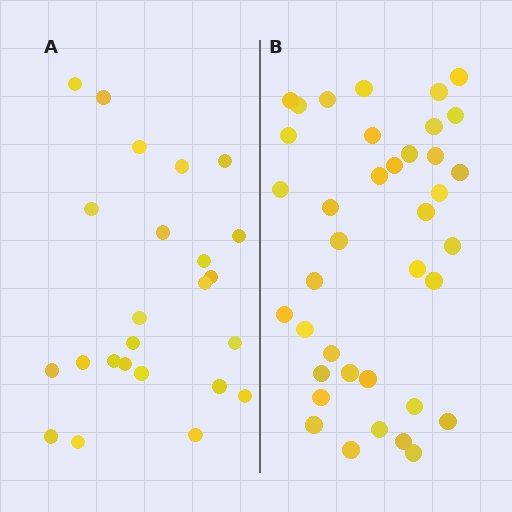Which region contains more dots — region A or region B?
Region B (the right region) has more dots.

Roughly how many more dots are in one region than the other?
Region B has approximately 15 more dots than region A.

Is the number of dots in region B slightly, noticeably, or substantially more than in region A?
Region B has substantially more. The ratio is roughly 1.6 to 1.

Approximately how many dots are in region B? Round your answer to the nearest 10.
About 40 dots. (The exact count is 38, which rounds to 40.)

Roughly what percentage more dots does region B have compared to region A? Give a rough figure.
About 60% more.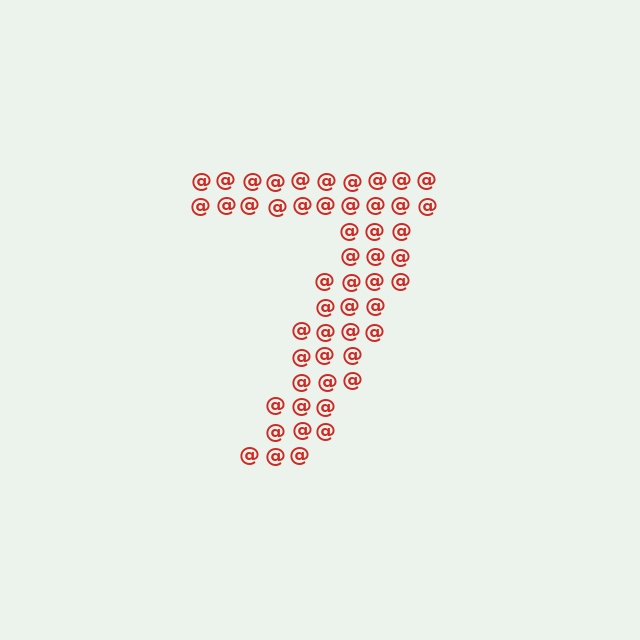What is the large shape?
The large shape is the digit 7.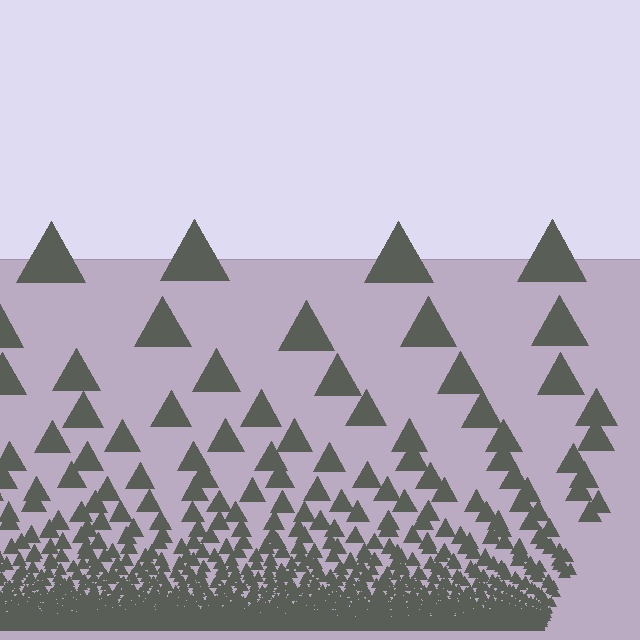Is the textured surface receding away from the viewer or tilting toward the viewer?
The surface appears to tilt toward the viewer. Texture elements get larger and sparser toward the top.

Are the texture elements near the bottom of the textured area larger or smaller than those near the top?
Smaller. The gradient is inverted — elements near the bottom are smaller and denser.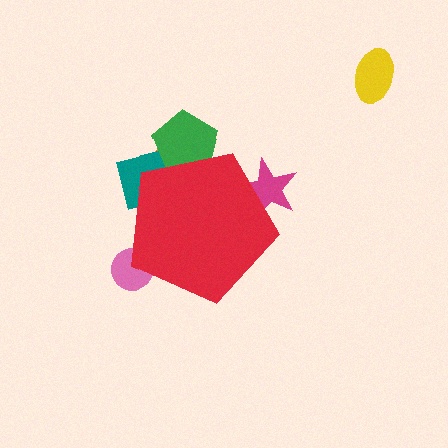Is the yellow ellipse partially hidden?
No, the yellow ellipse is fully visible.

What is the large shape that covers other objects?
A red pentagon.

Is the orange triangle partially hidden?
Yes, the orange triangle is partially hidden behind the red pentagon.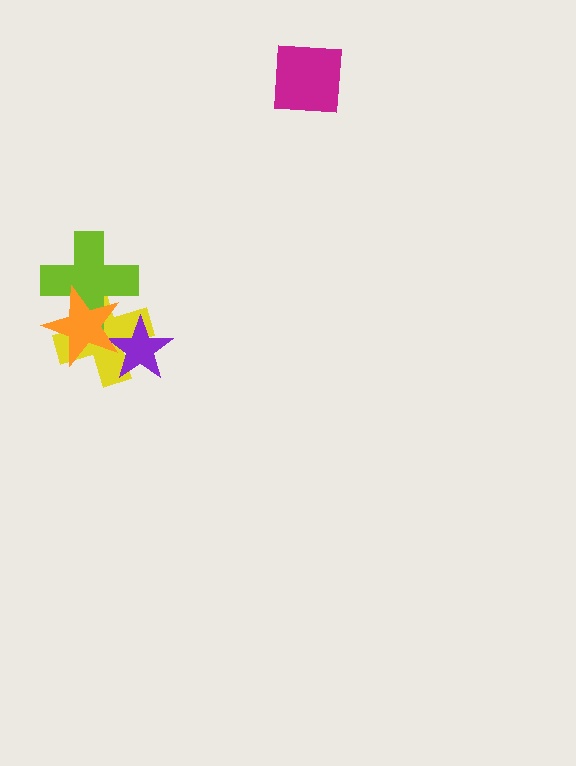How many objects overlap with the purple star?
2 objects overlap with the purple star.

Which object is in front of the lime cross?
The orange star is in front of the lime cross.